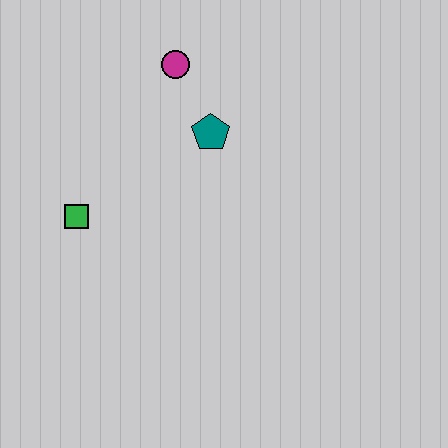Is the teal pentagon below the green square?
No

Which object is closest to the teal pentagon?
The magenta circle is closest to the teal pentagon.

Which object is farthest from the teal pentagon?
The green square is farthest from the teal pentagon.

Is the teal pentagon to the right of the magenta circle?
Yes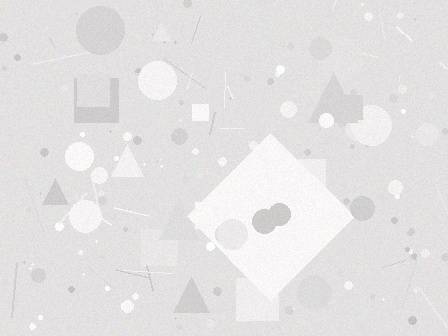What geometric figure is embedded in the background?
A diamond is embedded in the background.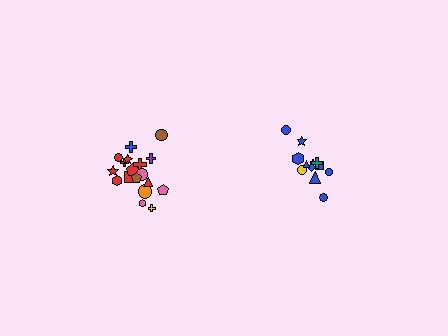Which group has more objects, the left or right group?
The left group.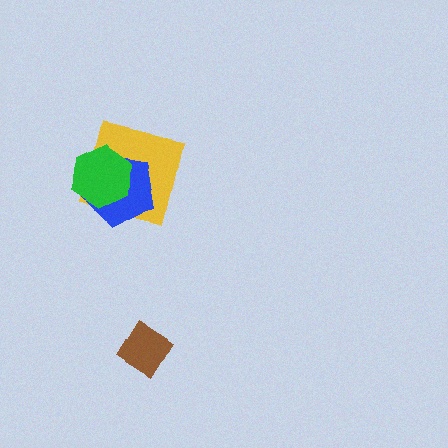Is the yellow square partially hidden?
Yes, it is partially covered by another shape.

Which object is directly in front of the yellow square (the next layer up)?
The blue pentagon is directly in front of the yellow square.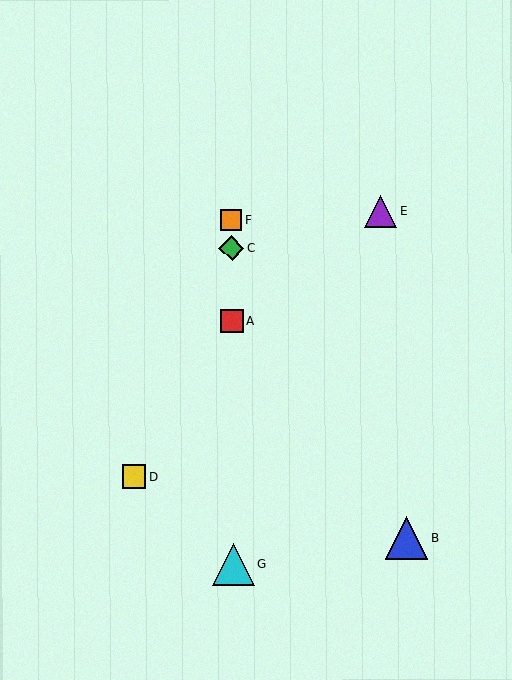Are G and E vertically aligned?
No, G is at x≈234 and E is at x≈381.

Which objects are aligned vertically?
Objects A, C, F, G are aligned vertically.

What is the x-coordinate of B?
Object B is at x≈407.